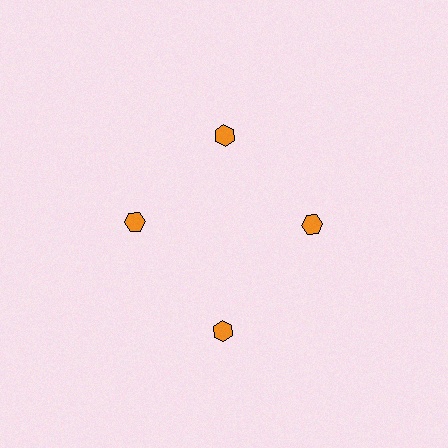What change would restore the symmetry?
The symmetry would be restored by moving it inward, back onto the ring so that all 4 hexagons sit at equal angles and equal distance from the center.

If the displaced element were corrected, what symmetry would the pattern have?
It would have 4-fold rotational symmetry — the pattern would map onto itself every 90 degrees.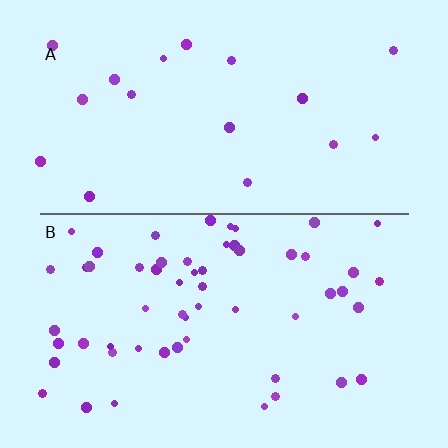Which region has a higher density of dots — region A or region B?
B (the bottom).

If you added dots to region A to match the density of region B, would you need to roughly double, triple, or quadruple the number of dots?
Approximately triple.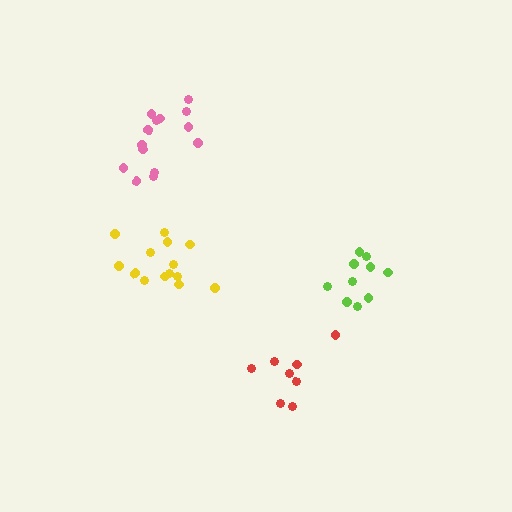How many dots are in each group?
Group 1: 8 dots, Group 2: 14 dots, Group 3: 14 dots, Group 4: 10 dots (46 total).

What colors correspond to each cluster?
The clusters are colored: red, pink, yellow, lime.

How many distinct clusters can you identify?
There are 4 distinct clusters.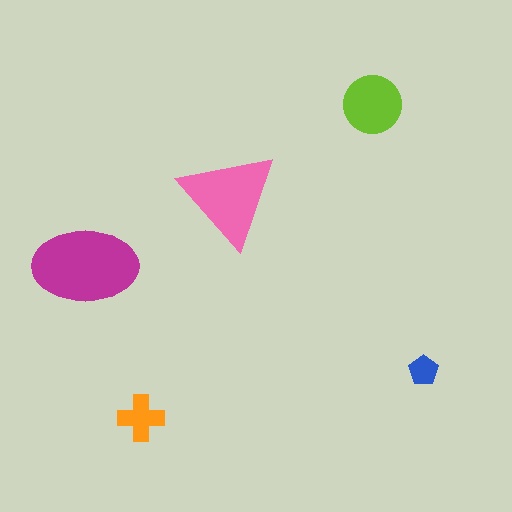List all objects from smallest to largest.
The blue pentagon, the orange cross, the lime circle, the pink triangle, the magenta ellipse.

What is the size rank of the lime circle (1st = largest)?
3rd.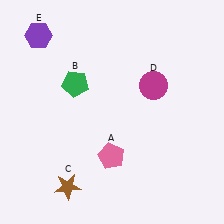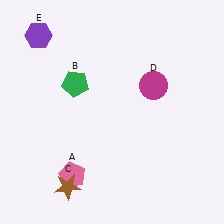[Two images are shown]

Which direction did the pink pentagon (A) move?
The pink pentagon (A) moved left.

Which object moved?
The pink pentagon (A) moved left.